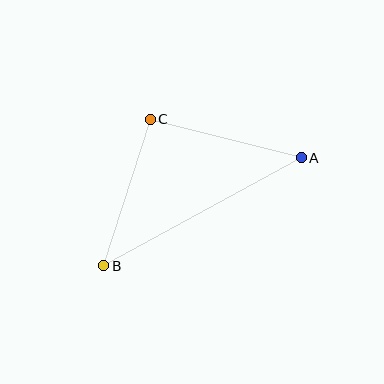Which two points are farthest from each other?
Points A and B are farthest from each other.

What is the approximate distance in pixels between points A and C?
The distance between A and C is approximately 156 pixels.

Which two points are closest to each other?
Points B and C are closest to each other.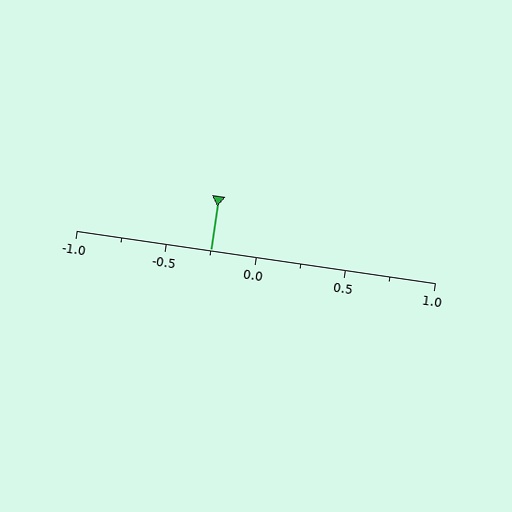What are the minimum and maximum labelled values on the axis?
The axis runs from -1.0 to 1.0.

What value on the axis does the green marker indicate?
The marker indicates approximately -0.25.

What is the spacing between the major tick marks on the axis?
The major ticks are spaced 0.5 apart.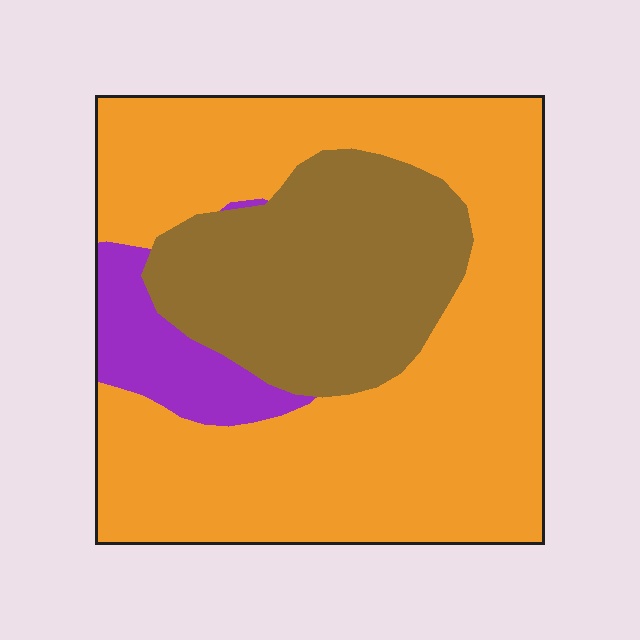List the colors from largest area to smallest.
From largest to smallest: orange, brown, purple.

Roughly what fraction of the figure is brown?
Brown covers roughly 30% of the figure.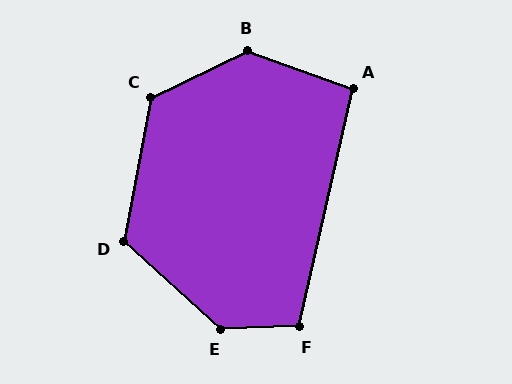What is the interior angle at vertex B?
Approximately 134 degrees (obtuse).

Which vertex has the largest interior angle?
E, at approximately 136 degrees.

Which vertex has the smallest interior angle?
A, at approximately 97 degrees.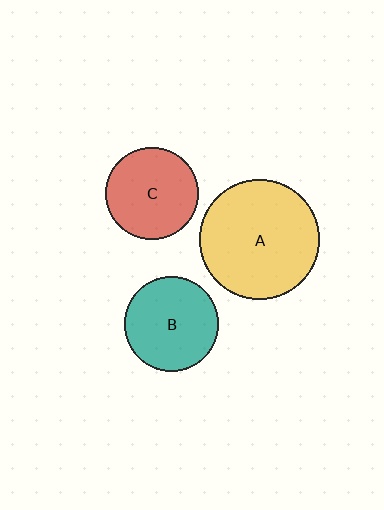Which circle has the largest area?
Circle A (yellow).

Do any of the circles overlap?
No, none of the circles overlap.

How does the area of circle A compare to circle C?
Approximately 1.7 times.